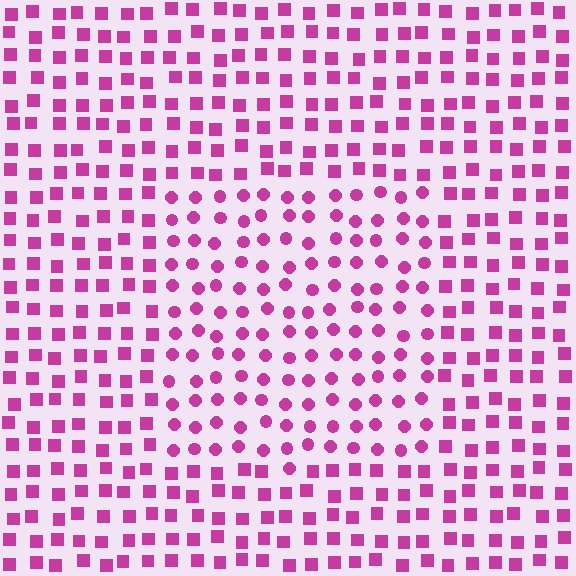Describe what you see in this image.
The image is filled with small magenta elements arranged in a uniform grid. A rectangle-shaped region contains circles, while the surrounding area contains squares. The boundary is defined purely by the change in element shape.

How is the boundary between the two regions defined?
The boundary is defined by a change in element shape: circles inside vs. squares outside. All elements share the same color and spacing.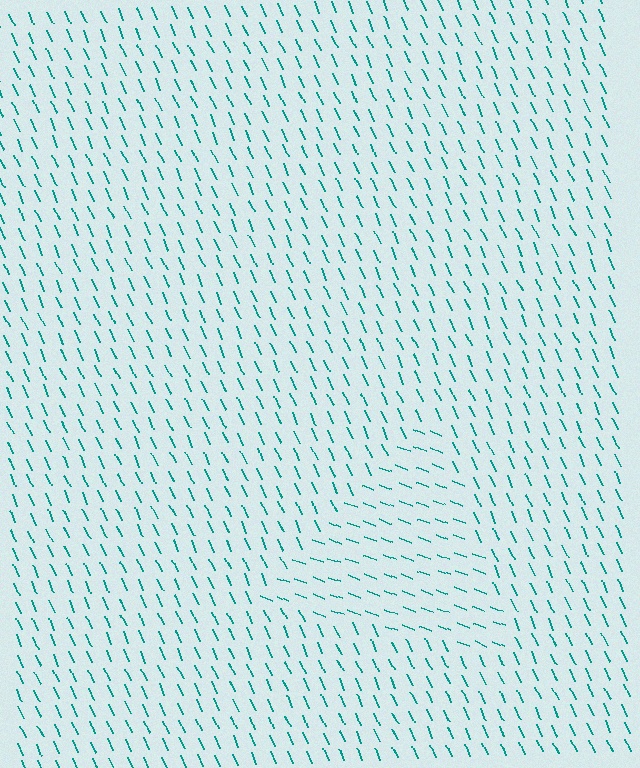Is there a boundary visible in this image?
Yes, there is a texture boundary formed by a change in line orientation.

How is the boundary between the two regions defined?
The boundary is defined purely by a change in line orientation (approximately 45 degrees difference). All lines are the same color and thickness.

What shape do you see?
I see a triangle.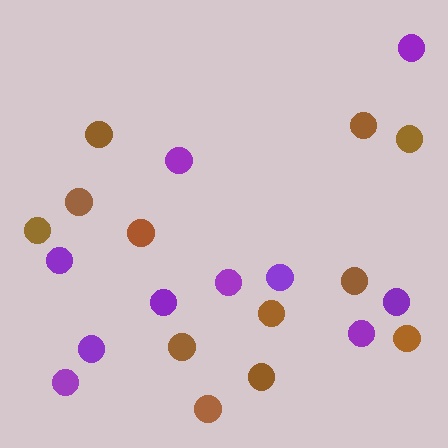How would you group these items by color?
There are 2 groups: one group of brown circles (12) and one group of purple circles (10).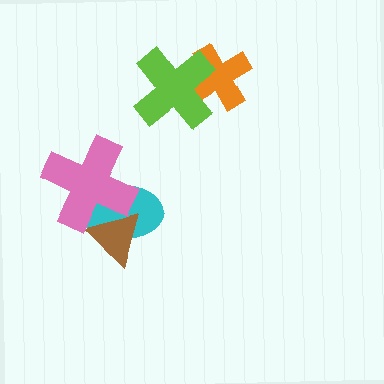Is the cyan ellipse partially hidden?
Yes, it is partially covered by another shape.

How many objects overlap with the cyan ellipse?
2 objects overlap with the cyan ellipse.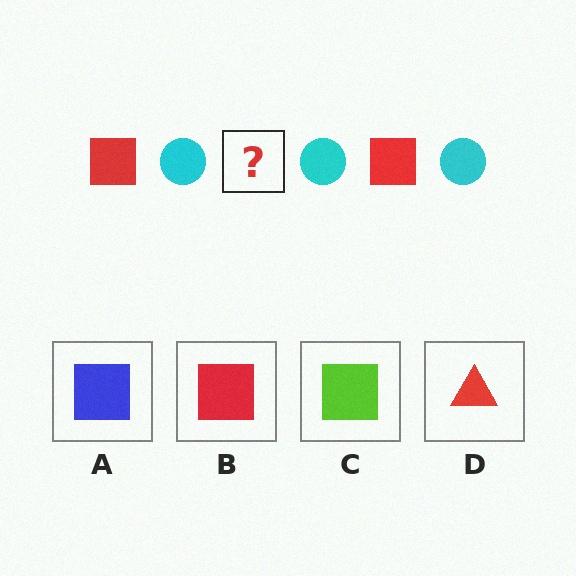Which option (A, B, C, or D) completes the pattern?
B.